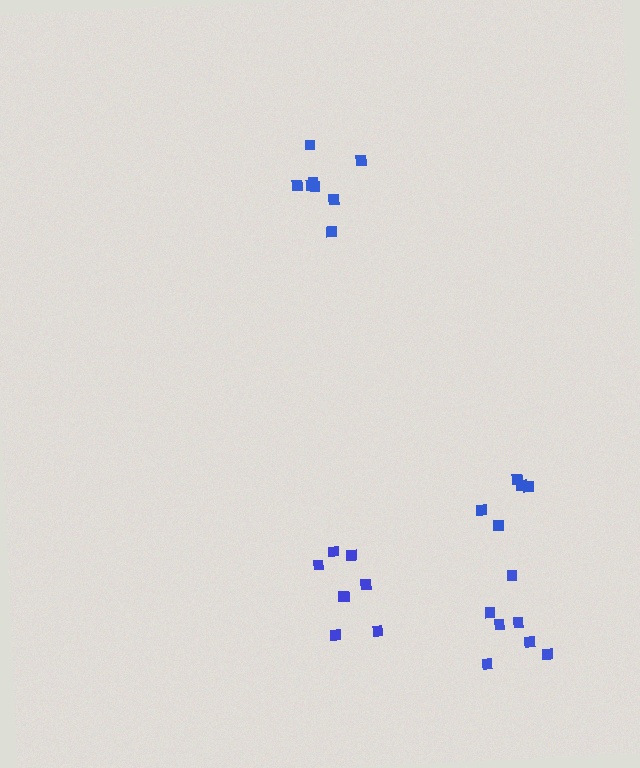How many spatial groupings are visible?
There are 4 spatial groupings.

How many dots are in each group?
Group 1: 7 dots, Group 2: 5 dots, Group 3: 8 dots, Group 4: 8 dots (28 total).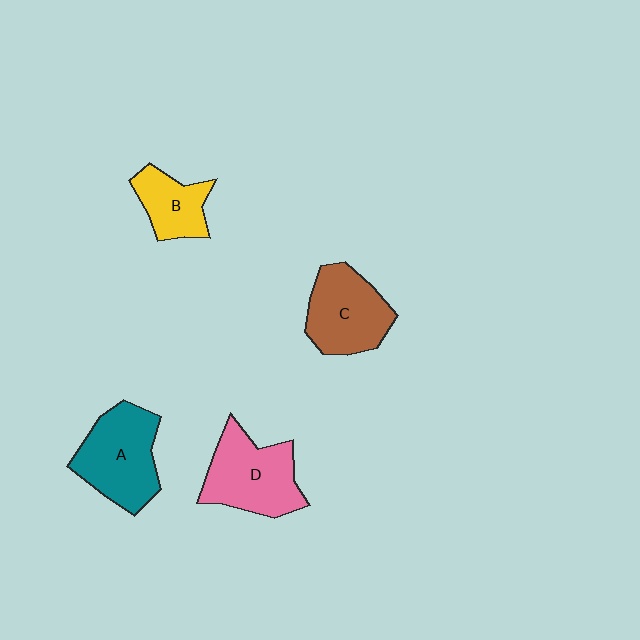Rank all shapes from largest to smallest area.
From largest to smallest: A (teal), D (pink), C (brown), B (yellow).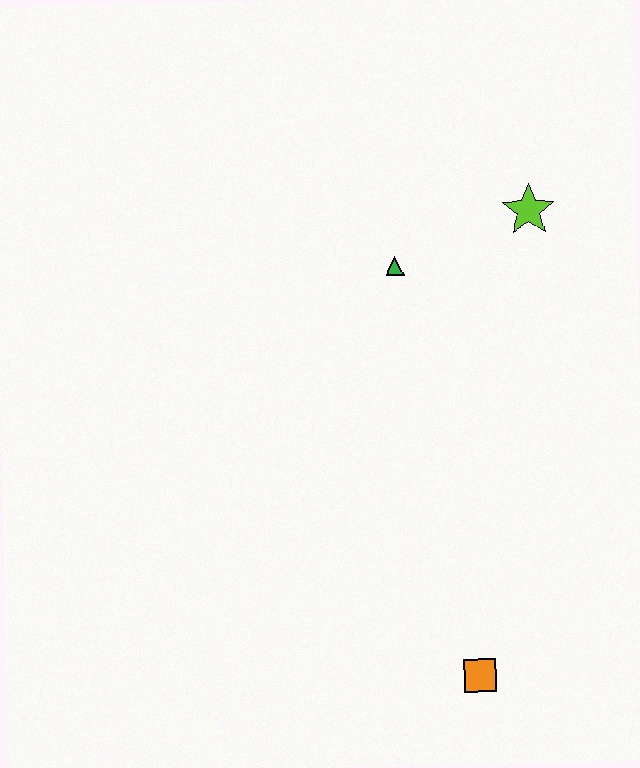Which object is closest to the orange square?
The green triangle is closest to the orange square.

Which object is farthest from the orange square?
The lime star is farthest from the orange square.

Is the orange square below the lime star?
Yes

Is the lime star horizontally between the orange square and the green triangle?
No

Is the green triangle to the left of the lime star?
Yes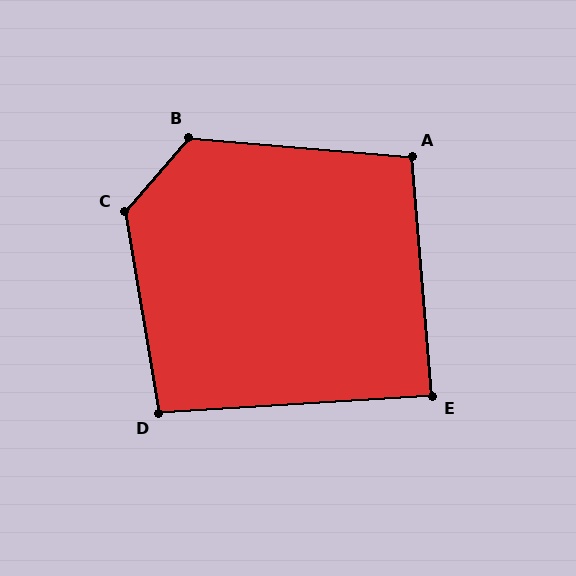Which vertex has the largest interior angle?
C, at approximately 130 degrees.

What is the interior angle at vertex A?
Approximately 100 degrees (obtuse).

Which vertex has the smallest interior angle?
E, at approximately 89 degrees.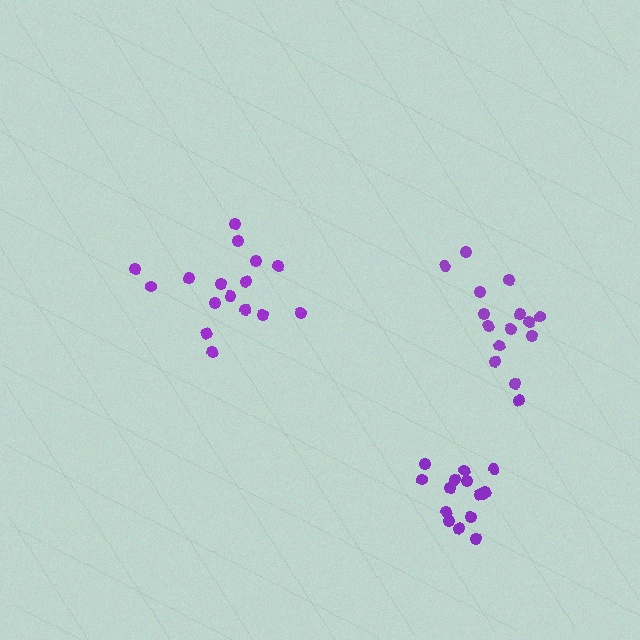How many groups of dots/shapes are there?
There are 3 groups.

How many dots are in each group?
Group 1: 16 dots, Group 2: 16 dots, Group 3: 14 dots (46 total).